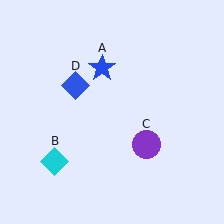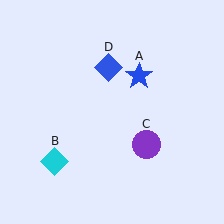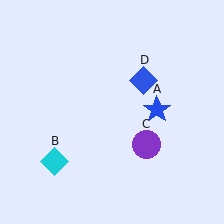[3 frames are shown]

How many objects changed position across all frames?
2 objects changed position: blue star (object A), blue diamond (object D).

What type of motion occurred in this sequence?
The blue star (object A), blue diamond (object D) rotated clockwise around the center of the scene.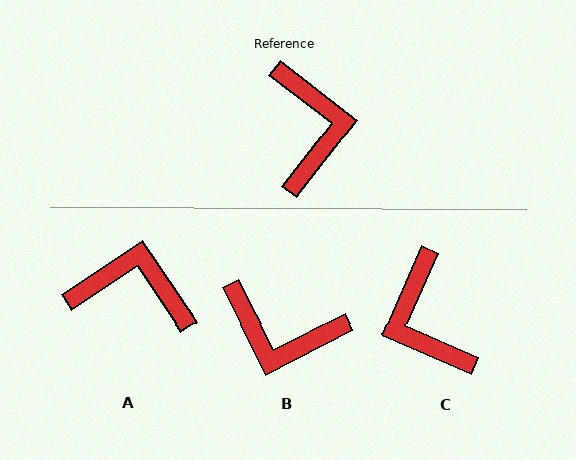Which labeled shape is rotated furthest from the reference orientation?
C, about 166 degrees away.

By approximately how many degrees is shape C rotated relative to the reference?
Approximately 166 degrees clockwise.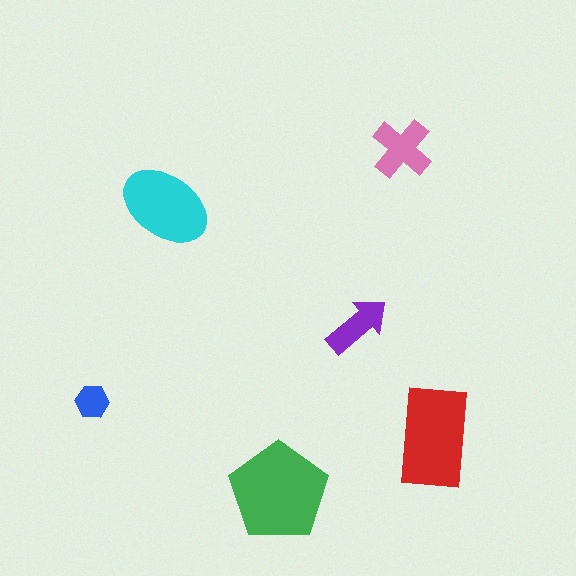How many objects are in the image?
There are 6 objects in the image.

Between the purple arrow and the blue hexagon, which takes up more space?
The purple arrow.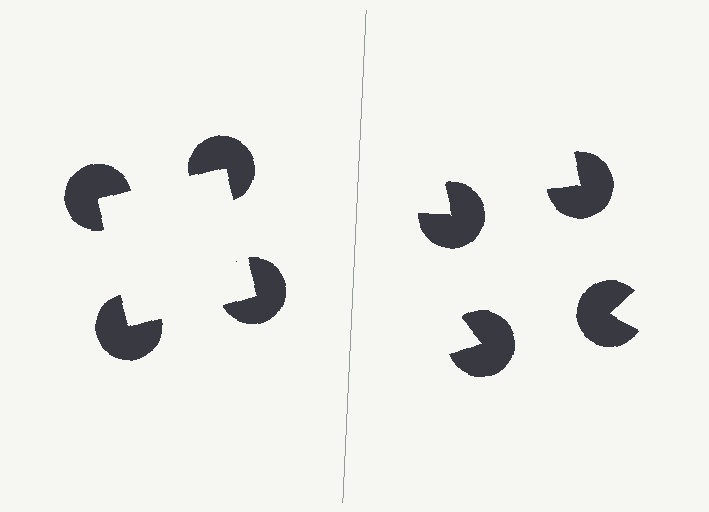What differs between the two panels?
The pac-man discs are positioned identically on both sides; only the wedge orientations differ. On the left they align to a square; on the right they are misaligned.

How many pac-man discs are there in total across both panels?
8 — 4 on each side.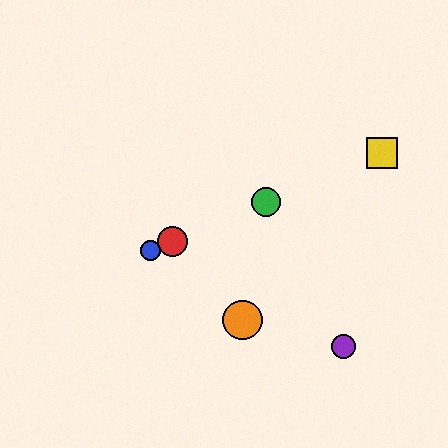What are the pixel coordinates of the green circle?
The green circle is at (266, 202).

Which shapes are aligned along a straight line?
The red circle, the blue circle, the green circle, the yellow square are aligned along a straight line.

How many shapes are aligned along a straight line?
4 shapes (the red circle, the blue circle, the green circle, the yellow square) are aligned along a straight line.